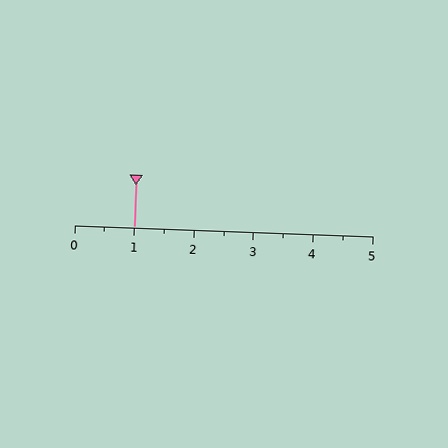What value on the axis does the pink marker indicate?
The marker indicates approximately 1.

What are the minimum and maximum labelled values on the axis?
The axis runs from 0 to 5.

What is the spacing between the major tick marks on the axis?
The major ticks are spaced 1 apart.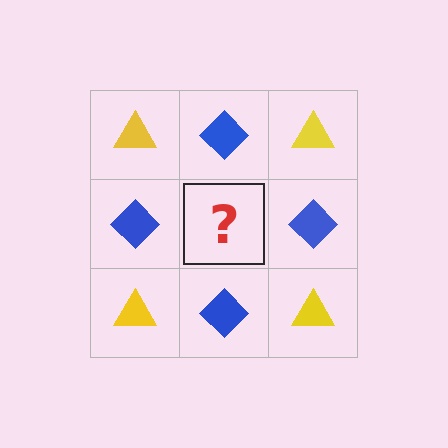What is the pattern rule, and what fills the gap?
The rule is that it alternates yellow triangle and blue diamond in a checkerboard pattern. The gap should be filled with a yellow triangle.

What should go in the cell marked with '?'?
The missing cell should contain a yellow triangle.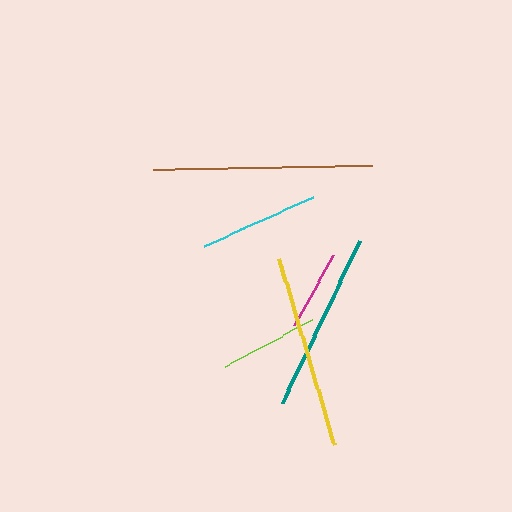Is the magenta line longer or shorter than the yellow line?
The yellow line is longer than the magenta line.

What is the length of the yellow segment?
The yellow segment is approximately 194 pixels long.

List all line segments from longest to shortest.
From longest to shortest: brown, yellow, teal, cyan, lime, magenta.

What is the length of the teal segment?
The teal segment is approximately 180 pixels long.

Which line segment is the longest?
The brown line is the longest at approximately 219 pixels.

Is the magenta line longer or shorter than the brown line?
The brown line is longer than the magenta line.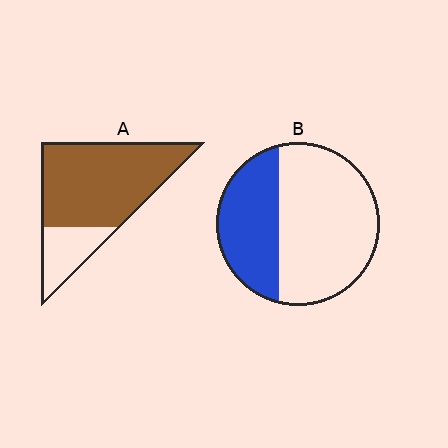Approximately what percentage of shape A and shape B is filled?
A is approximately 75% and B is approximately 35%.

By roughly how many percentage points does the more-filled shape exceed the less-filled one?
By roughly 40 percentage points (A over B).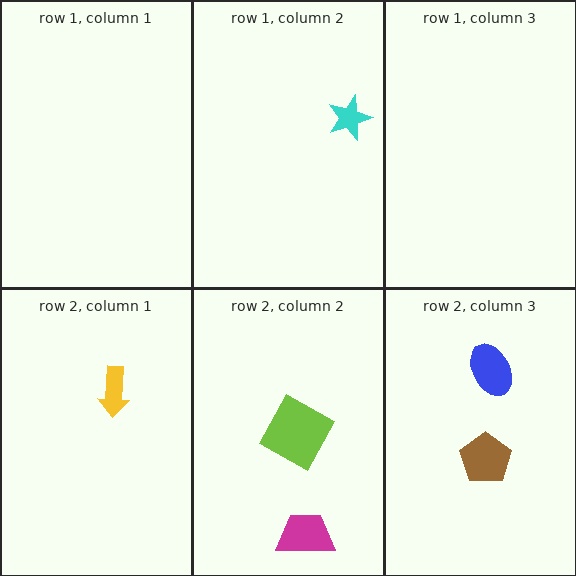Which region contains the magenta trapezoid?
The row 2, column 2 region.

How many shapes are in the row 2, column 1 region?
1.